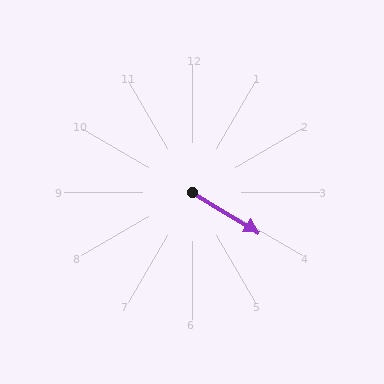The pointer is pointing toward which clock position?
Roughly 4 o'clock.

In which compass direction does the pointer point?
Southeast.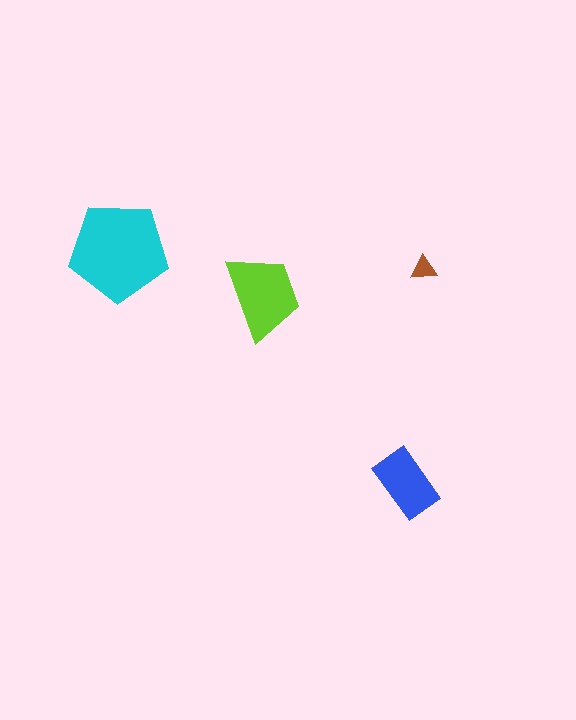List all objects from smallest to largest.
The brown triangle, the blue rectangle, the lime trapezoid, the cyan pentagon.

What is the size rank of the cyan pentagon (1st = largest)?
1st.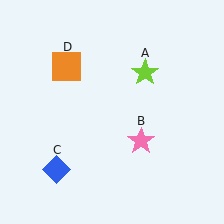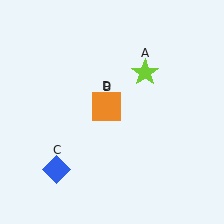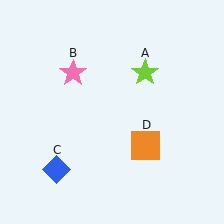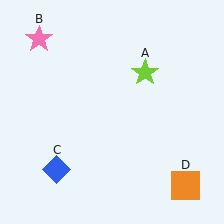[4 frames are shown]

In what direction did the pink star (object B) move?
The pink star (object B) moved up and to the left.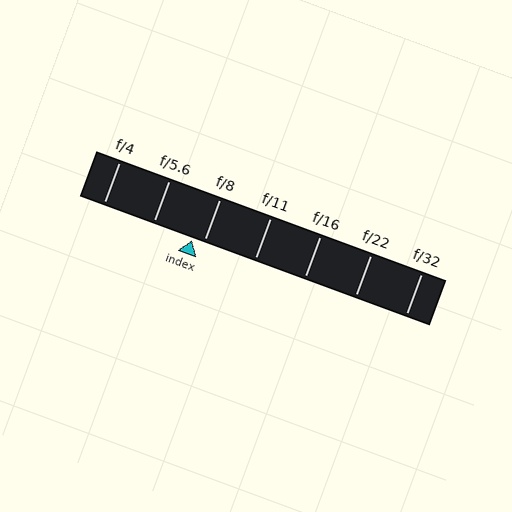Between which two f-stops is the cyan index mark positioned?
The index mark is between f/5.6 and f/8.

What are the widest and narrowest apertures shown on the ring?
The widest aperture shown is f/4 and the narrowest is f/32.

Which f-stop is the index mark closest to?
The index mark is closest to f/8.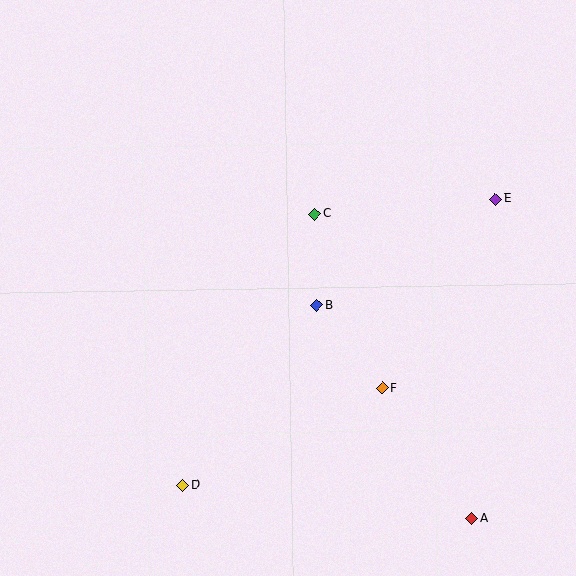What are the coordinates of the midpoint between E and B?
The midpoint between E and B is at (406, 252).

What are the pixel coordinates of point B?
Point B is at (317, 305).